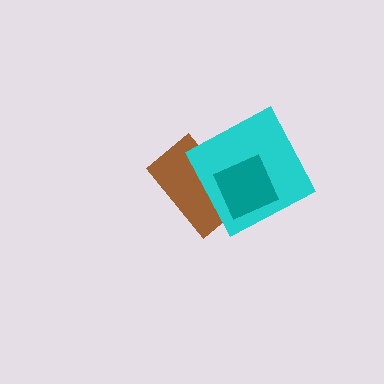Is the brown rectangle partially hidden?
Yes, it is partially covered by another shape.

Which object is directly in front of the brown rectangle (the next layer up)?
The cyan square is directly in front of the brown rectangle.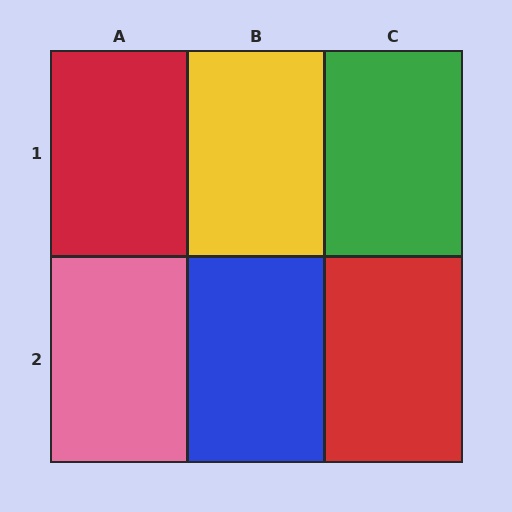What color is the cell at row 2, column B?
Blue.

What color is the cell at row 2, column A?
Pink.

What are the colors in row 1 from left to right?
Red, yellow, green.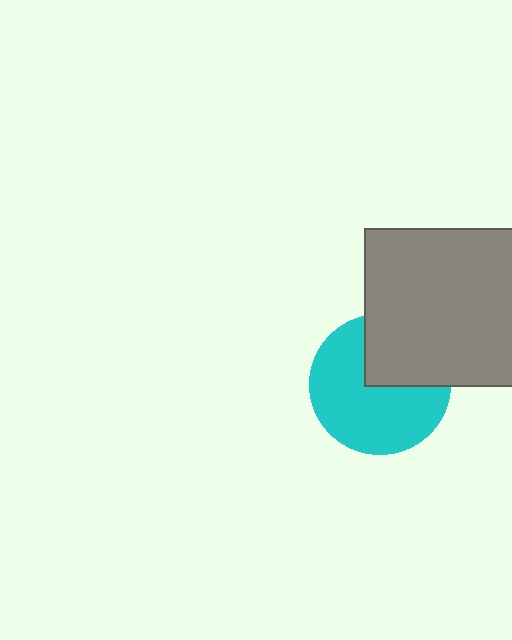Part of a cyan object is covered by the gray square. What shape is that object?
It is a circle.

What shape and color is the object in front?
The object in front is a gray square.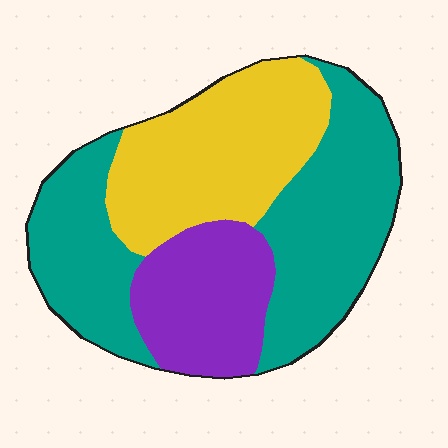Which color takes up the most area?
Teal, at roughly 50%.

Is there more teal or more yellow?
Teal.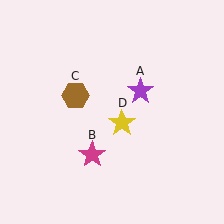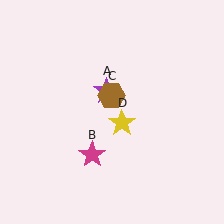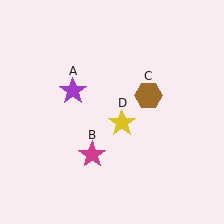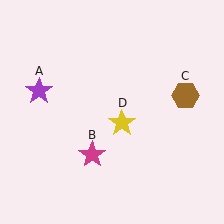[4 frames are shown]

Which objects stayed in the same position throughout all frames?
Magenta star (object B) and yellow star (object D) remained stationary.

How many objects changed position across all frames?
2 objects changed position: purple star (object A), brown hexagon (object C).